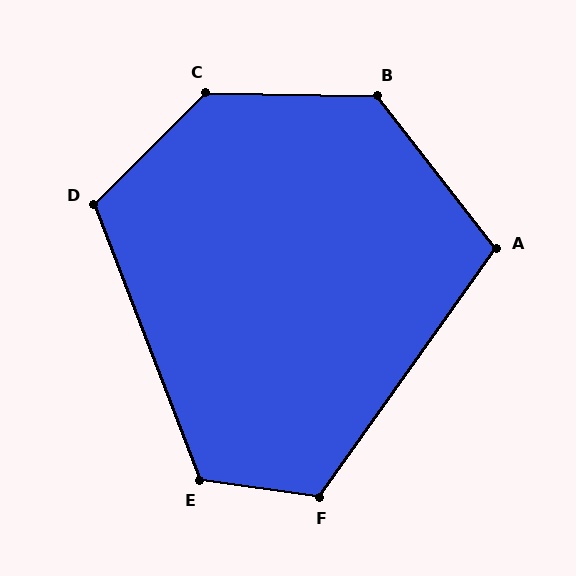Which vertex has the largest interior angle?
C, at approximately 134 degrees.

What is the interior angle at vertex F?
Approximately 117 degrees (obtuse).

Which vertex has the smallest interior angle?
A, at approximately 107 degrees.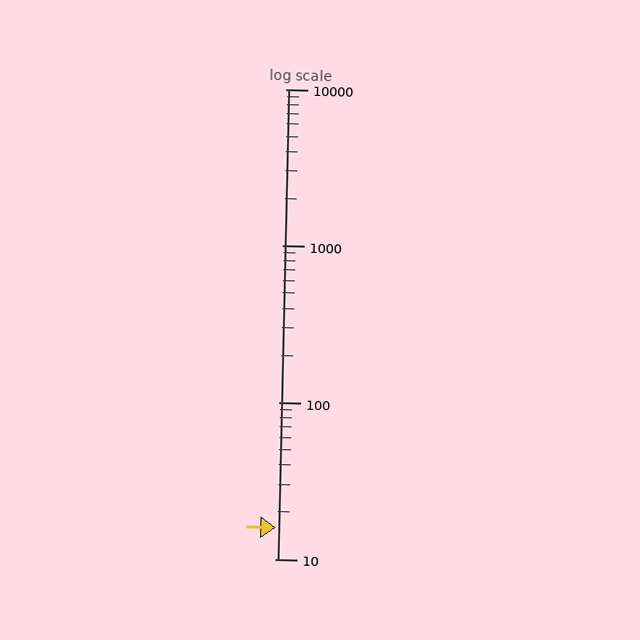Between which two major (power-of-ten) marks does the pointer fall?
The pointer is between 10 and 100.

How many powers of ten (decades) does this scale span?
The scale spans 3 decades, from 10 to 10000.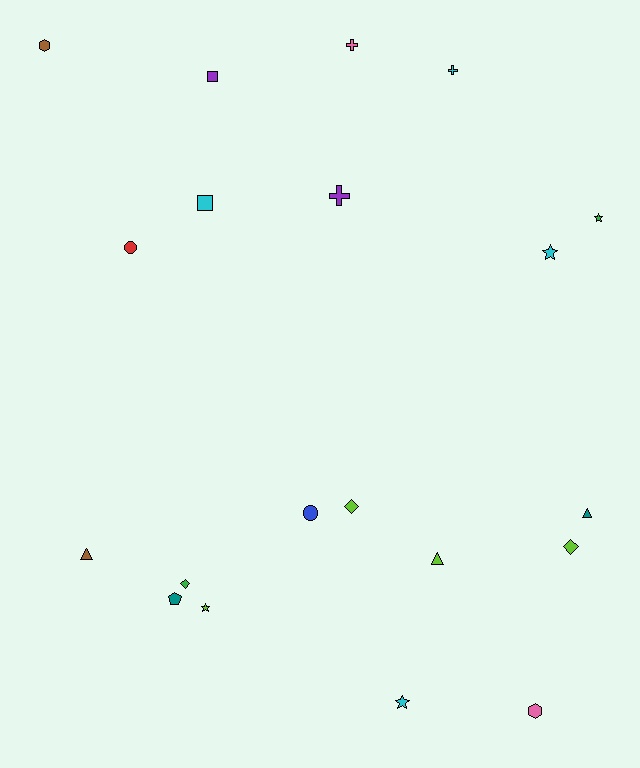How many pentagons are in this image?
There is 1 pentagon.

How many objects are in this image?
There are 20 objects.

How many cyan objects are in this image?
There are 4 cyan objects.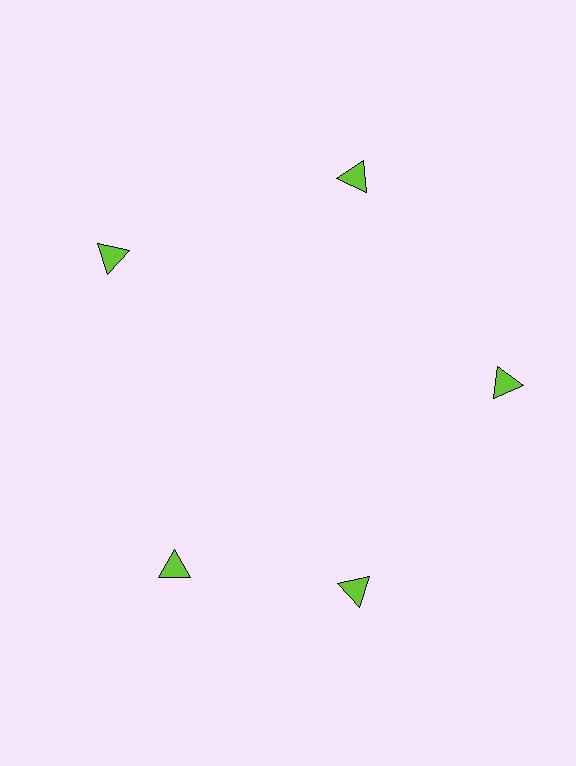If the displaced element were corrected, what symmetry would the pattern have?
It would have 5-fold rotational symmetry — the pattern would map onto itself every 72 degrees.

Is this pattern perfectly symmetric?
No. The 5 lime triangles are arranged in a ring, but one element near the 8 o'clock position is rotated out of alignment along the ring, breaking the 5-fold rotational symmetry.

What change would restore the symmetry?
The symmetry would be restored by rotating it back into even spacing with its neighbors so that all 5 triangles sit at equal angles and equal distance from the center.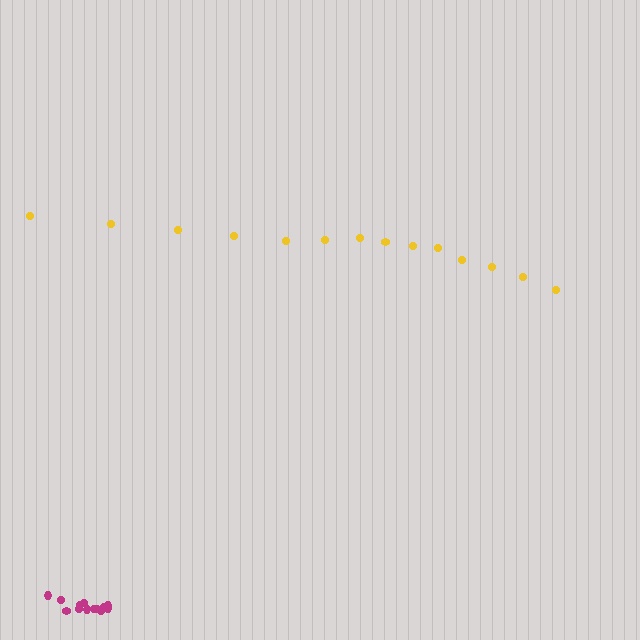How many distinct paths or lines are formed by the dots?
There are 2 distinct paths.